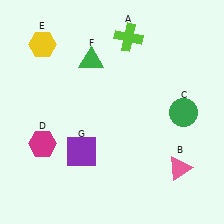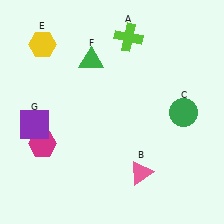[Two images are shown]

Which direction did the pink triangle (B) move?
The pink triangle (B) moved left.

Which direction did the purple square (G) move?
The purple square (G) moved left.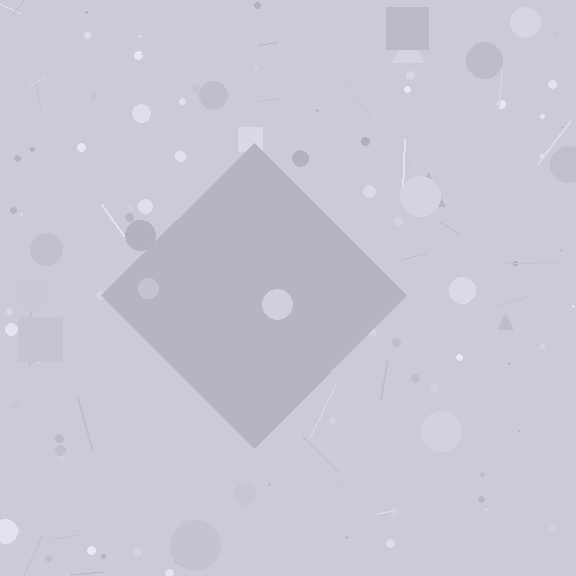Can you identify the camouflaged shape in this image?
The camouflaged shape is a diamond.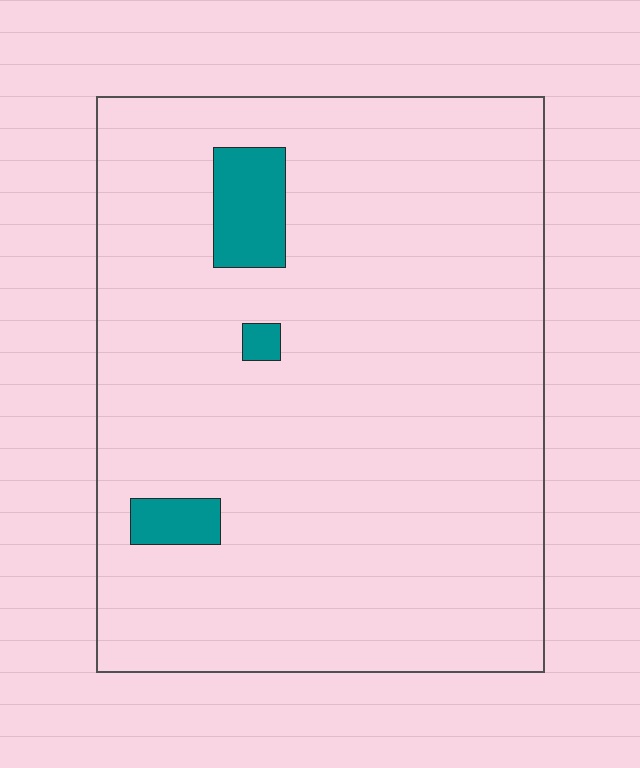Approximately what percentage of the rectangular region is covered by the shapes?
Approximately 5%.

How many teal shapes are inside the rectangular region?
3.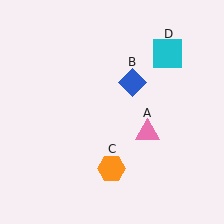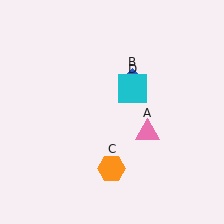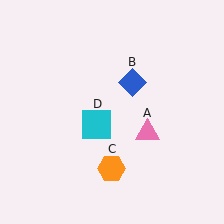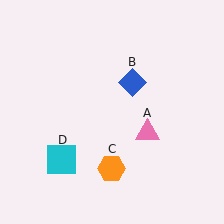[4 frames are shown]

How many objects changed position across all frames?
1 object changed position: cyan square (object D).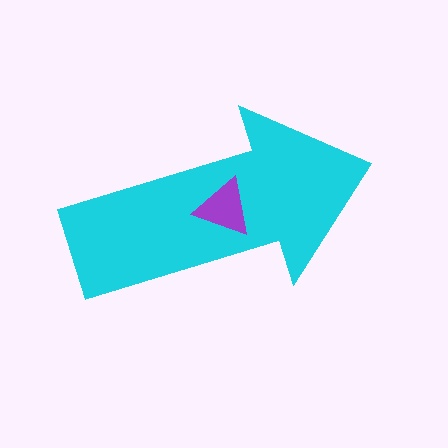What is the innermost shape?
The purple triangle.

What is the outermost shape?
The cyan arrow.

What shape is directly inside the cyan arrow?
The purple triangle.